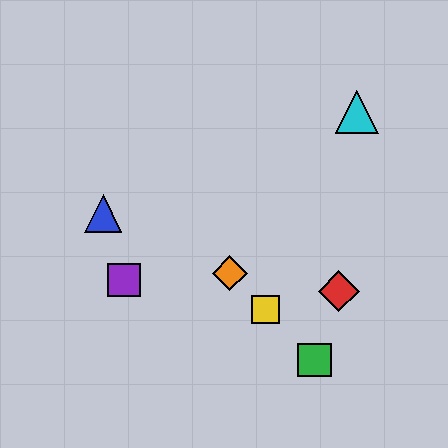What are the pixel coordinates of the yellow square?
The yellow square is at (266, 310).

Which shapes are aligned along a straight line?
The green square, the yellow square, the orange diamond are aligned along a straight line.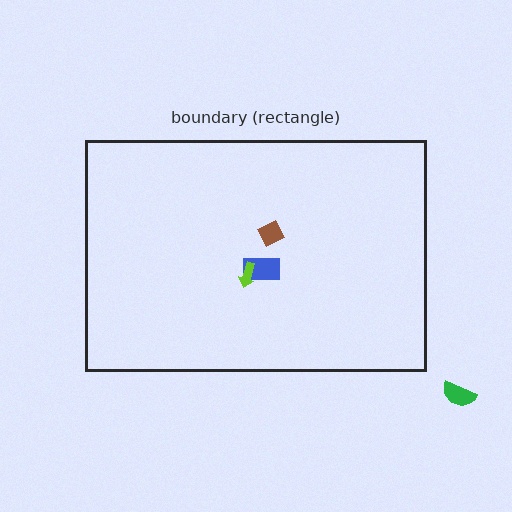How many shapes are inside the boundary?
3 inside, 1 outside.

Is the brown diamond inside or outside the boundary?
Inside.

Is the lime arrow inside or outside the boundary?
Inside.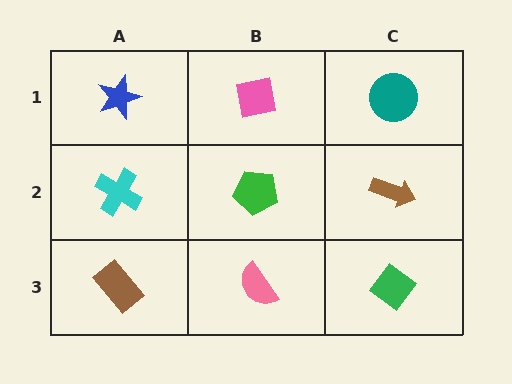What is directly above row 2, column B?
A pink square.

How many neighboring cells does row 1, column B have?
3.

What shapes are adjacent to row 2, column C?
A teal circle (row 1, column C), a green diamond (row 3, column C), a green pentagon (row 2, column B).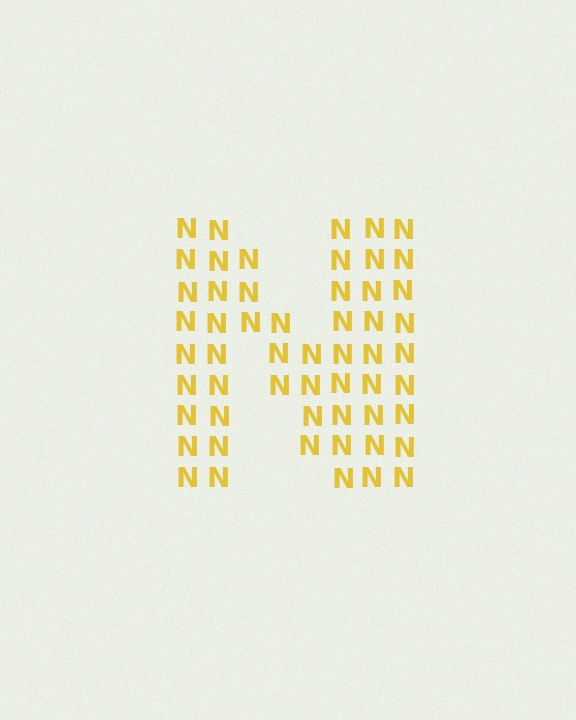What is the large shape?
The large shape is the letter N.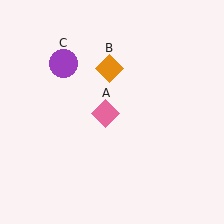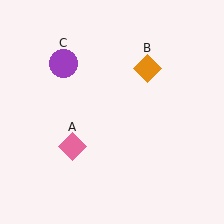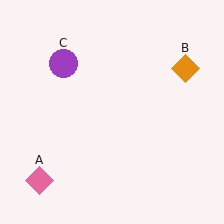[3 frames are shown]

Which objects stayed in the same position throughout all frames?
Purple circle (object C) remained stationary.